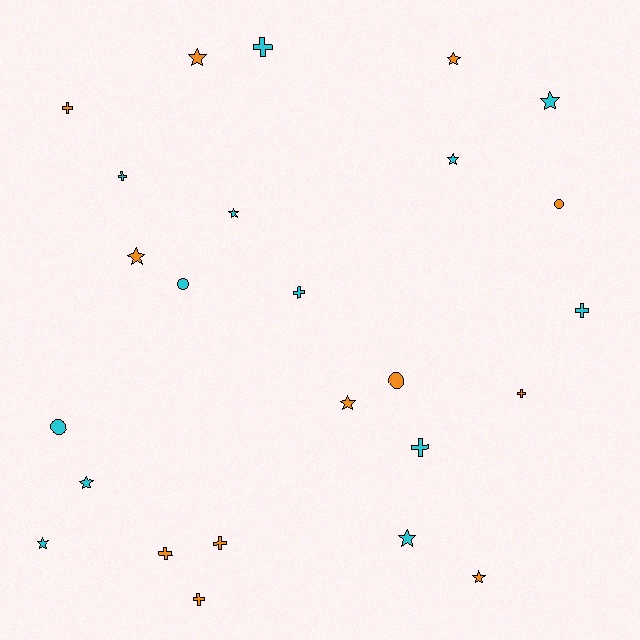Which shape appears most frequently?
Star, with 11 objects.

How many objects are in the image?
There are 25 objects.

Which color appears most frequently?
Cyan, with 13 objects.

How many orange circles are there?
There are 2 orange circles.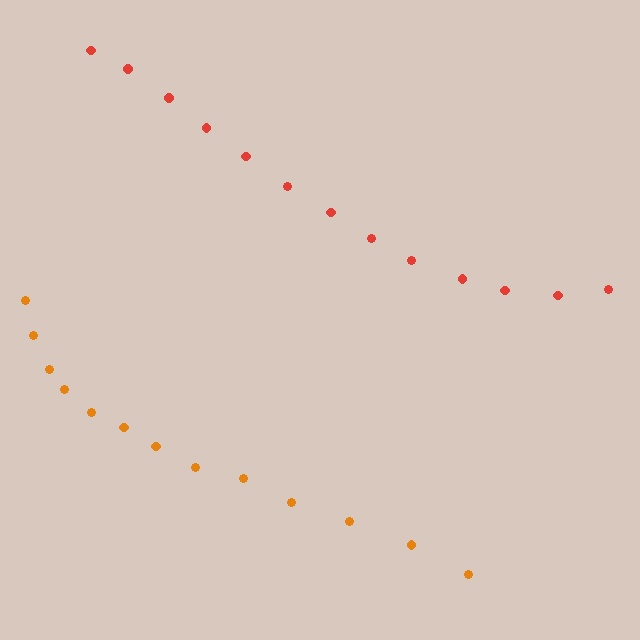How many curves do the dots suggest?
There are 2 distinct paths.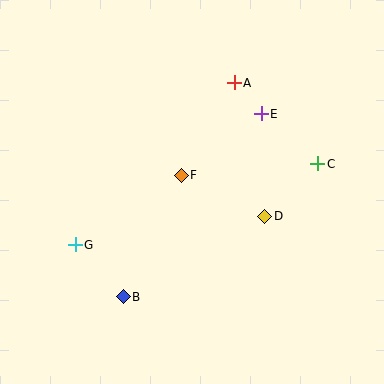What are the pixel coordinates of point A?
Point A is at (234, 83).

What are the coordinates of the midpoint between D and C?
The midpoint between D and C is at (291, 190).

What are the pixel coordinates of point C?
Point C is at (318, 164).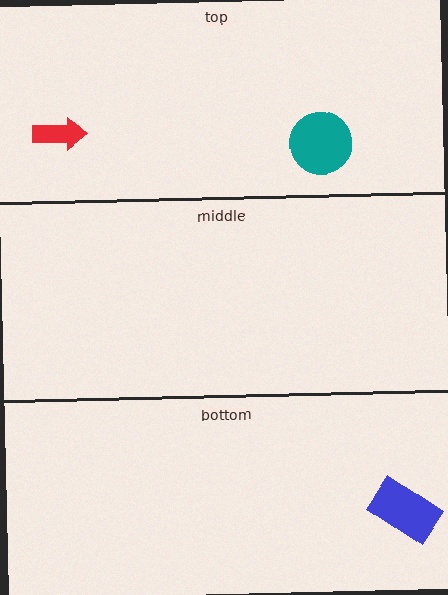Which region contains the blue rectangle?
The bottom region.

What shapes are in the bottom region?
The blue rectangle.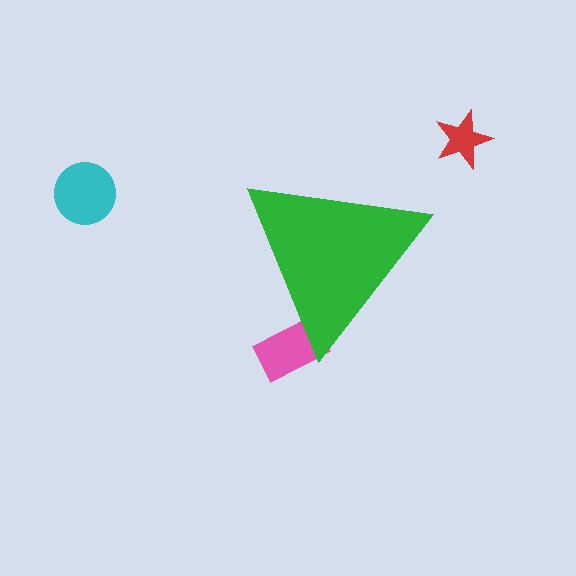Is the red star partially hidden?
No, the red star is fully visible.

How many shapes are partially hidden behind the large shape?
1 shape is partially hidden.